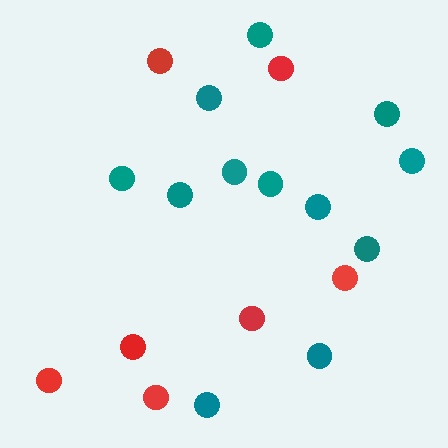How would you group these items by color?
There are 2 groups: one group of teal circles (12) and one group of red circles (7).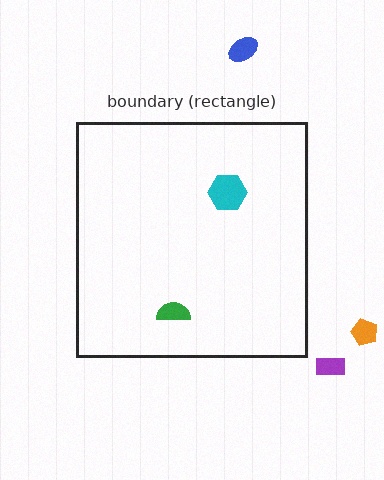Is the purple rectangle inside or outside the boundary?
Outside.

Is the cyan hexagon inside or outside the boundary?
Inside.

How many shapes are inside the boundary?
2 inside, 3 outside.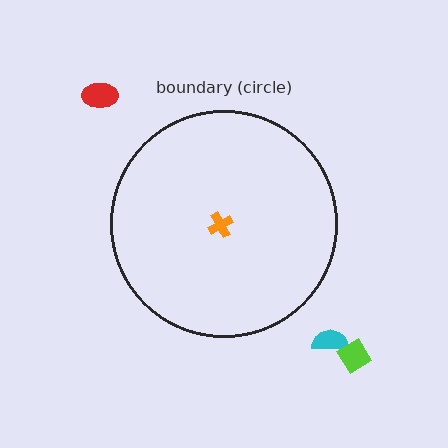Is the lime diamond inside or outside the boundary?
Outside.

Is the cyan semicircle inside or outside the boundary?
Outside.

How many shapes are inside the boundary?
1 inside, 3 outside.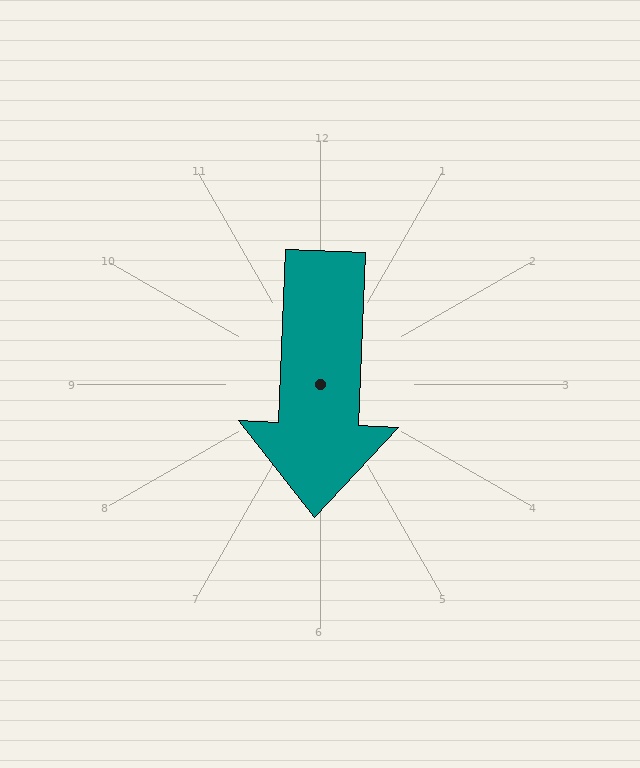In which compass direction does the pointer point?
South.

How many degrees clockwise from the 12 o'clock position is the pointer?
Approximately 182 degrees.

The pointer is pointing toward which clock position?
Roughly 6 o'clock.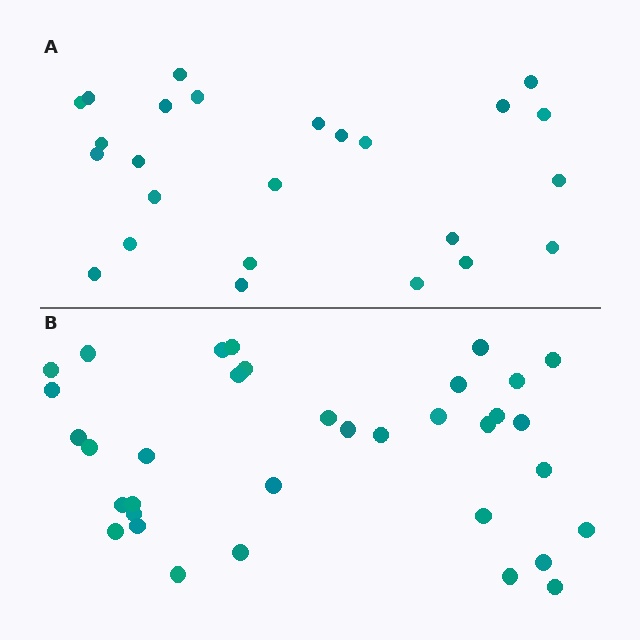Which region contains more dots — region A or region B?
Region B (the bottom region) has more dots.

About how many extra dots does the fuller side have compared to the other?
Region B has roughly 10 or so more dots than region A.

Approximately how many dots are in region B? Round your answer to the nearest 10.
About 40 dots. (The exact count is 35, which rounds to 40.)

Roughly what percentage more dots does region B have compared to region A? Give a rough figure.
About 40% more.